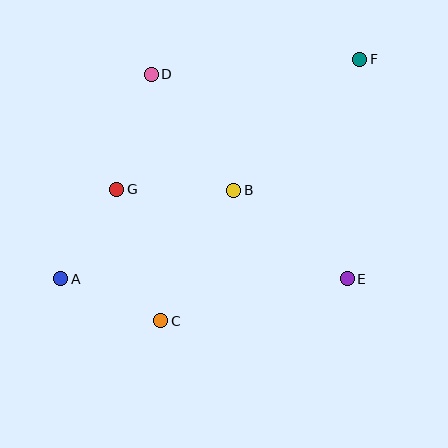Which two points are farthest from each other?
Points A and F are farthest from each other.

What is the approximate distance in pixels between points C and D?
The distance between C and D is approximately 247 pixels.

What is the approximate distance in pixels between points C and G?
The distance between C and G is approximately 139 pixels.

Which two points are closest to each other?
Points A and G are closest to each other.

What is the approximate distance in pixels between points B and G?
The distance between B and G is approximately 117 pixels.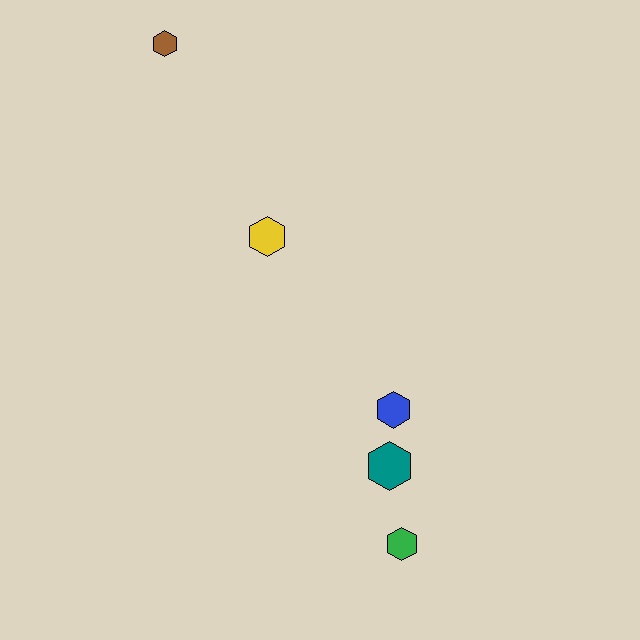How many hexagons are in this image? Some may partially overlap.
There are 5 hexagons.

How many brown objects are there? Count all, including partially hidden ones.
There is 1 brown object.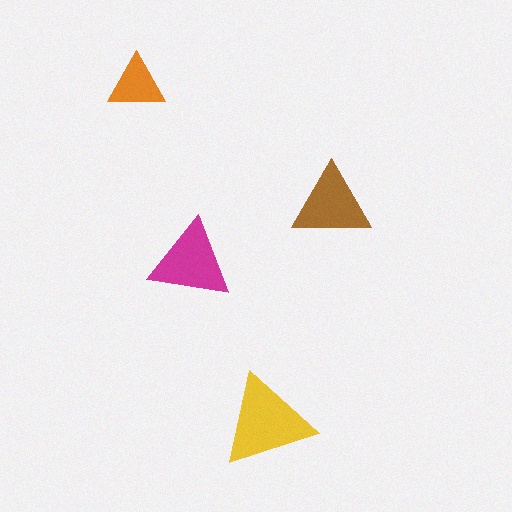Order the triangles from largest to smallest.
the yellow one, the magenta one, the brown one, the orange one.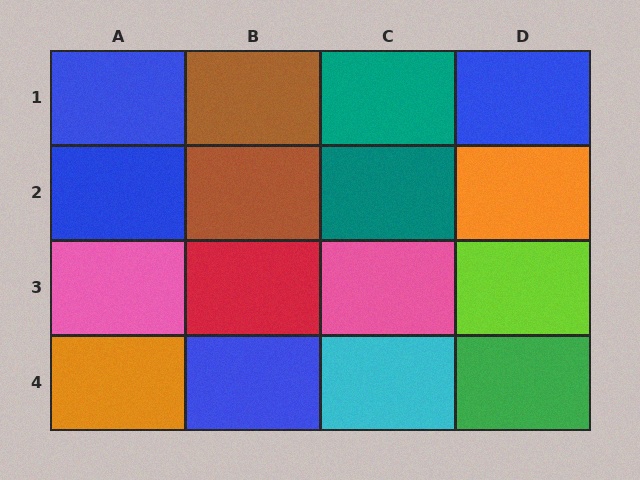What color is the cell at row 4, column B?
Blue.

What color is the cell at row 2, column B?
Brown.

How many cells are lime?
1 cell is lime.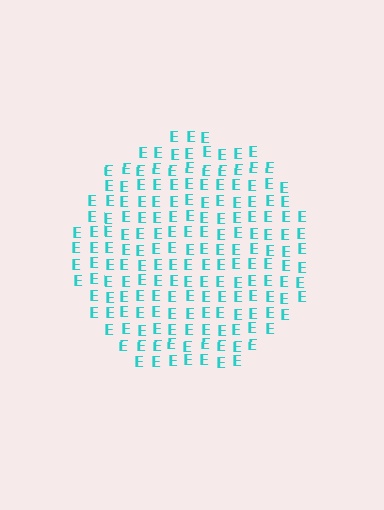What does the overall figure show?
The overall figure shows a circle.